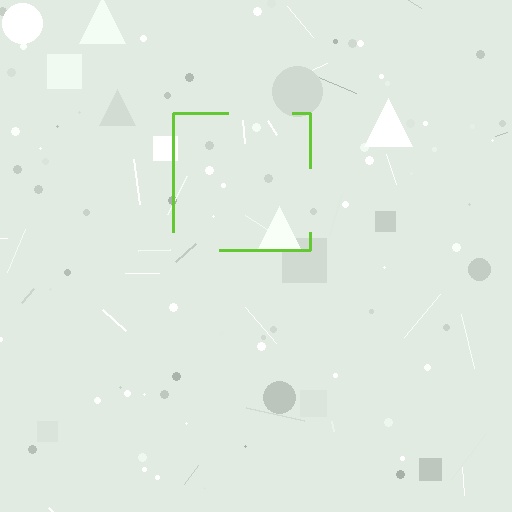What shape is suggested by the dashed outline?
The dashed outline suggests a square.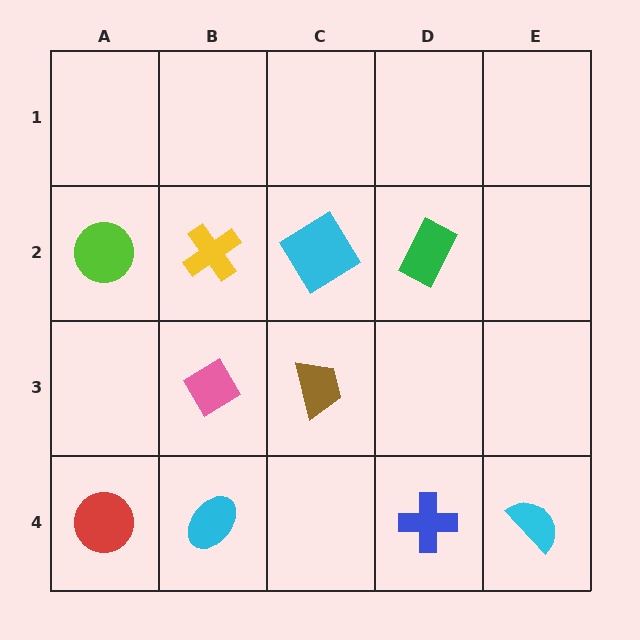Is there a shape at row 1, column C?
No, that cell is empty.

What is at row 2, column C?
A cyan diamond.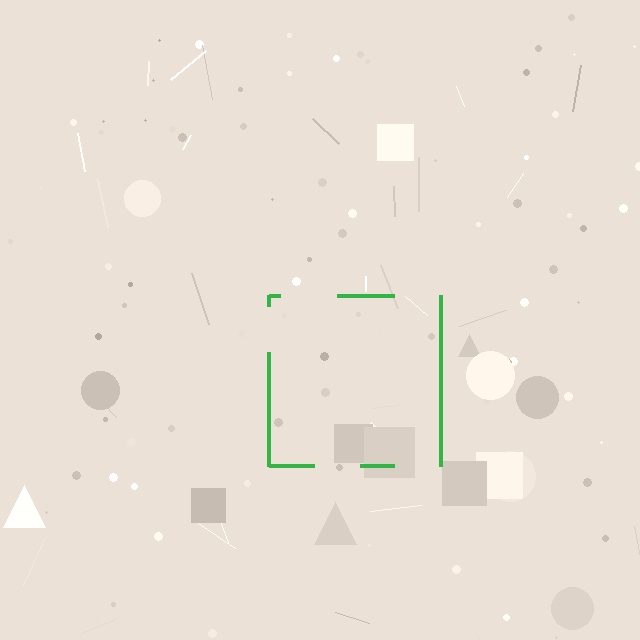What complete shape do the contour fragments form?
The contour fragments form a square.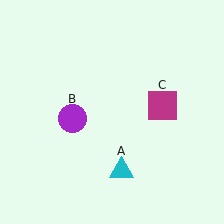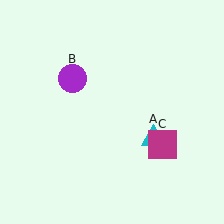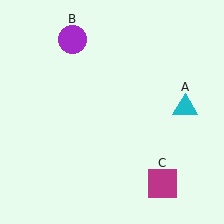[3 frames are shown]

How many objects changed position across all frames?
3 objects changed position: cyan triangle (object A), purple circle (object B), magenta square (object C).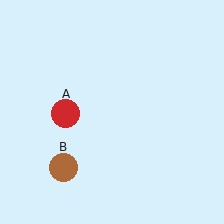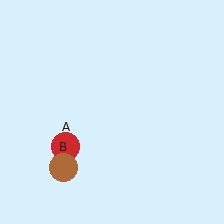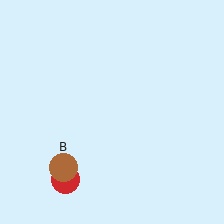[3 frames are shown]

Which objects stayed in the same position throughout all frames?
Brown circle (object B) remained stationary.